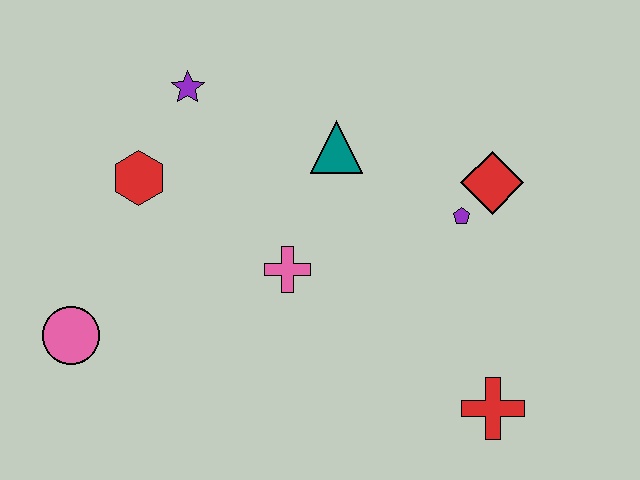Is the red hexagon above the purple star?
No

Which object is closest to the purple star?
The red hexagon is closest to the purple star.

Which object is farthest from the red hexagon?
The red cross is farthest from the red hexagon.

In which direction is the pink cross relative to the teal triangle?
The pink cross is below the teal triangle.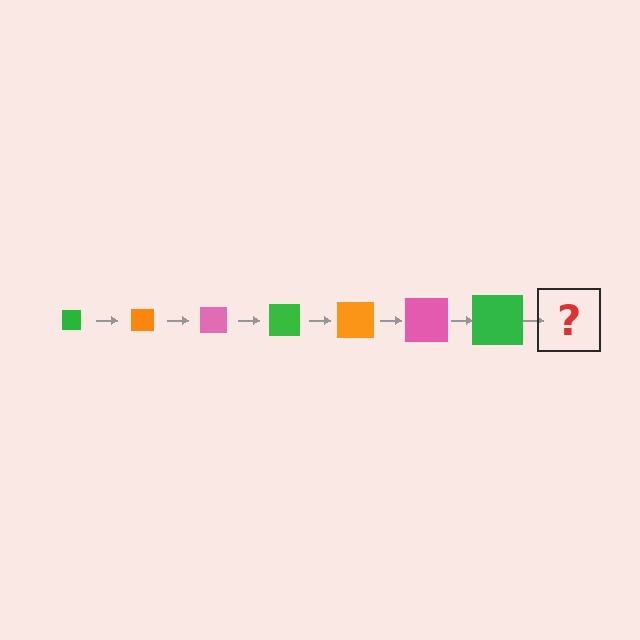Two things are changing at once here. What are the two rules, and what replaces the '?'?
The two rules are that the square grows larger each step and the color cycles through green, orange, and pink. The '?' should be an orange square, larger than the previous one.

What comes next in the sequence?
The next element should be an orange square, larger than the previous one.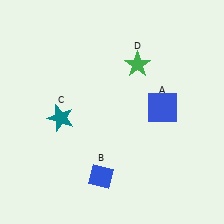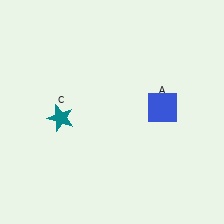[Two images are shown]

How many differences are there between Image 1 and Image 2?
There are 2 differences between the two images.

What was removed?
The green star (D), the blue diamond (B) were removed in Image 2.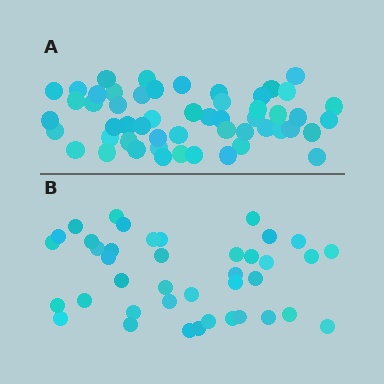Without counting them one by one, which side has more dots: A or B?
Region A (the top region) has more dots.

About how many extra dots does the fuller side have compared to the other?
Region A has approximately 15 more dots than region B.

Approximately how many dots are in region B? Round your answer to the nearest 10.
About 40 dots.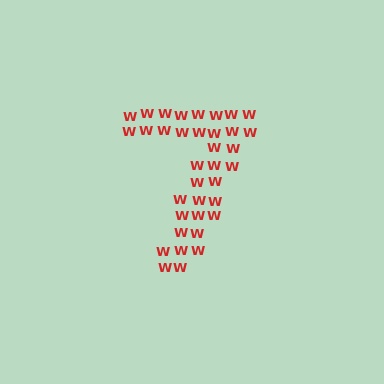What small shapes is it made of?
It is made of small letter W's.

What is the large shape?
The large shape is the digit 7.